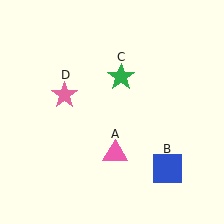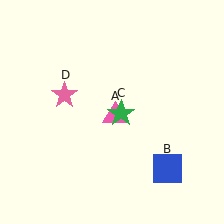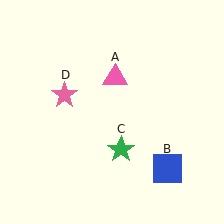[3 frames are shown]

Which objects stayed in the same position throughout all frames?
Blue square (object B) and pink star (object D) remained stationary.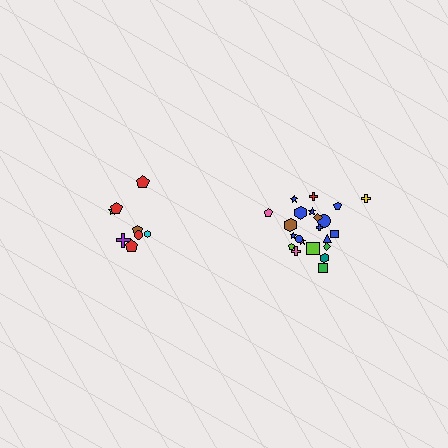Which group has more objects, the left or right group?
The right group.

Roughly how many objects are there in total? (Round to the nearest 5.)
Roughly 30 objects in total.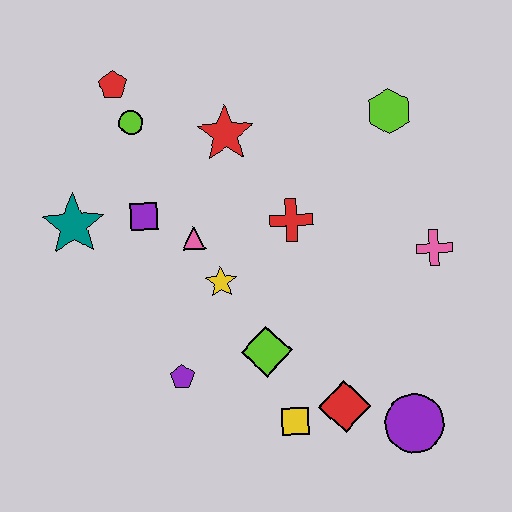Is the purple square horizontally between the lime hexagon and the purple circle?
No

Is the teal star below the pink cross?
No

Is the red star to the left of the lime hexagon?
Yes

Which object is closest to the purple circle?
The red diamond is closest to the purple circle.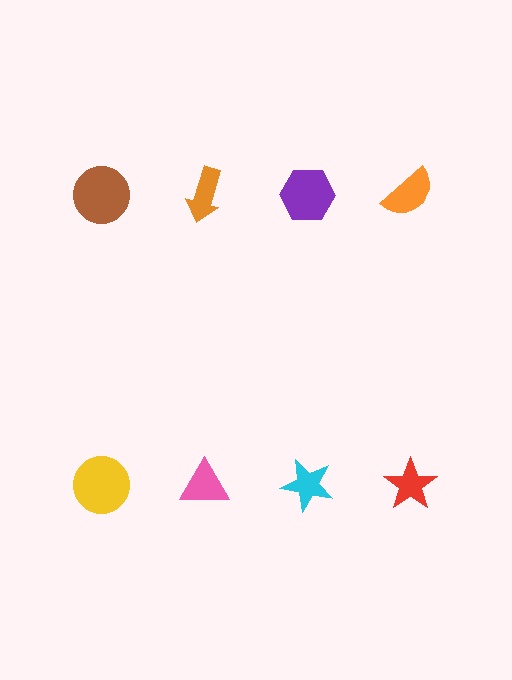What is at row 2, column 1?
A yellow circle.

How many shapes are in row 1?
4 shapes.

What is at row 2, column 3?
A cyan star.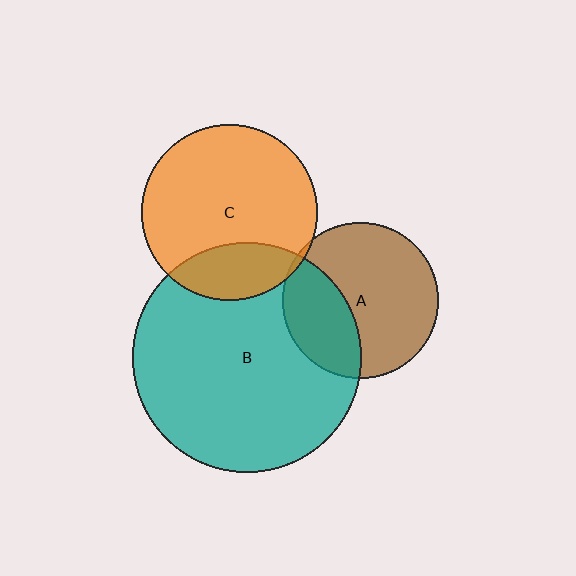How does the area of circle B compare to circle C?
Approximately 1.7 times.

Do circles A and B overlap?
Yes.